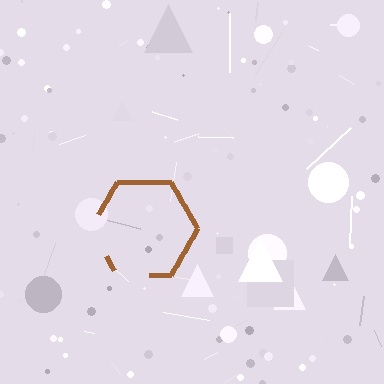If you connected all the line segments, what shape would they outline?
They would outline a hexagon.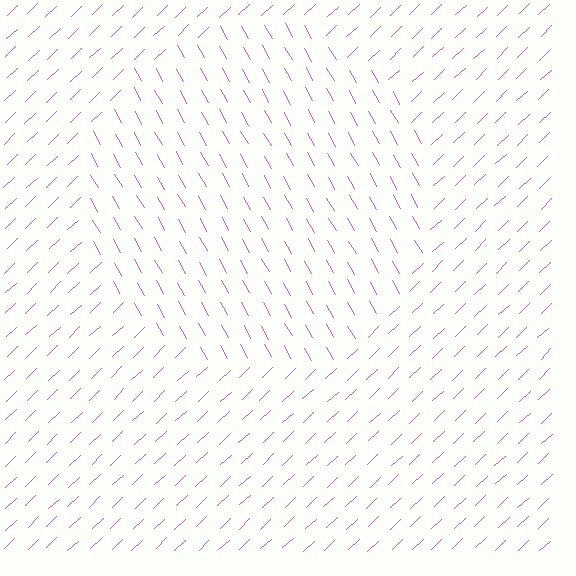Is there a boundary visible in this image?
Yes, there is a texture boundary formed by a change in line orientation.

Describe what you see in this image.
The image is filled with small pink line segments. A circle region in the image has lines oriented differently from the surrounding lines, creating a visible texture boundary.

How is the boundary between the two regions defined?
The boundary is defined purely by a change in line orientation (approximately 76 degrees difference). All lines are the same color and thickness.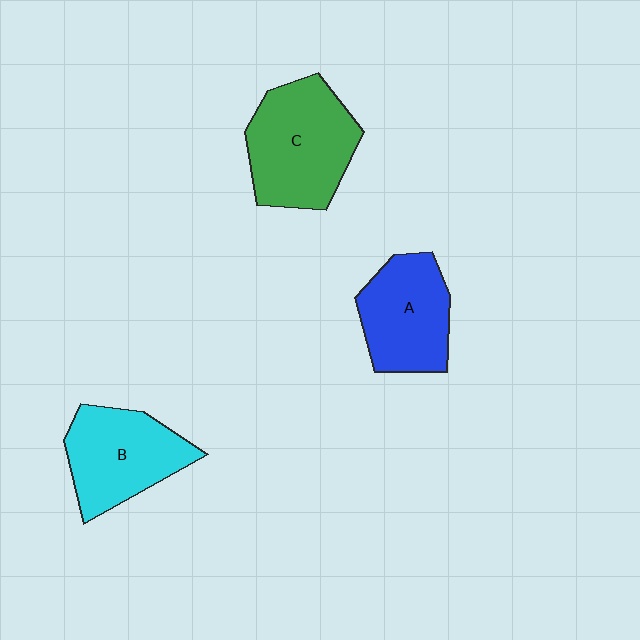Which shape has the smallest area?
Shape A (blue).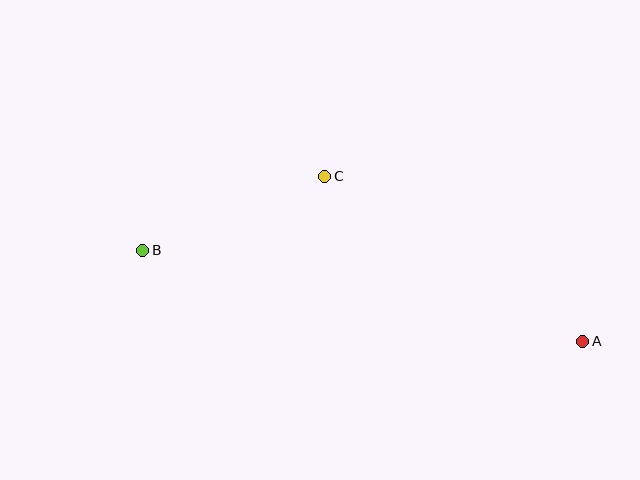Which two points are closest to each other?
Points B and C are closest to each other.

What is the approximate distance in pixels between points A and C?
The distance between A and C is approximately 306 pixels.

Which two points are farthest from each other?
Points A and B are farthest from each other.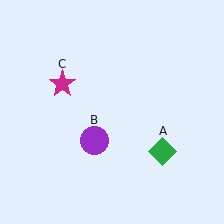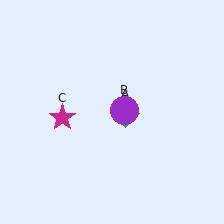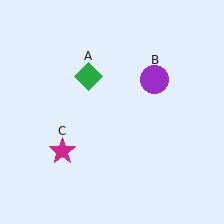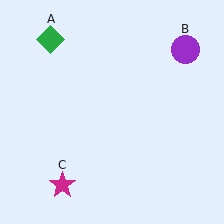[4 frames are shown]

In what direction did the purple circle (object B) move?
The purple circle (object B) moved up and to the right.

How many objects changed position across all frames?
3 objects changed position: green diamond (object A), purple circle (object B), magenta star (object C).